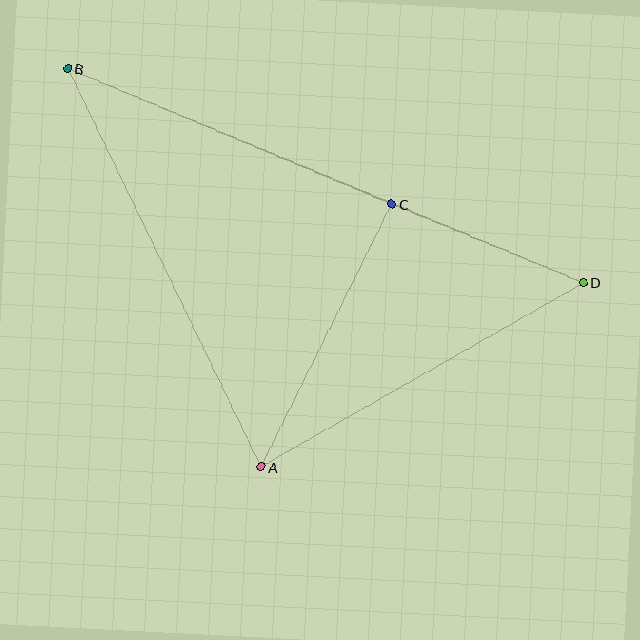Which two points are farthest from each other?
Points B and D are farthest from each other.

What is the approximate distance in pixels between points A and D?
The distance between A and D is approximately 371 pixels.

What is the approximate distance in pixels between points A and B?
The distance between A and B is approximately 443 pixels.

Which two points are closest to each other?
Points C and D are closest to each other.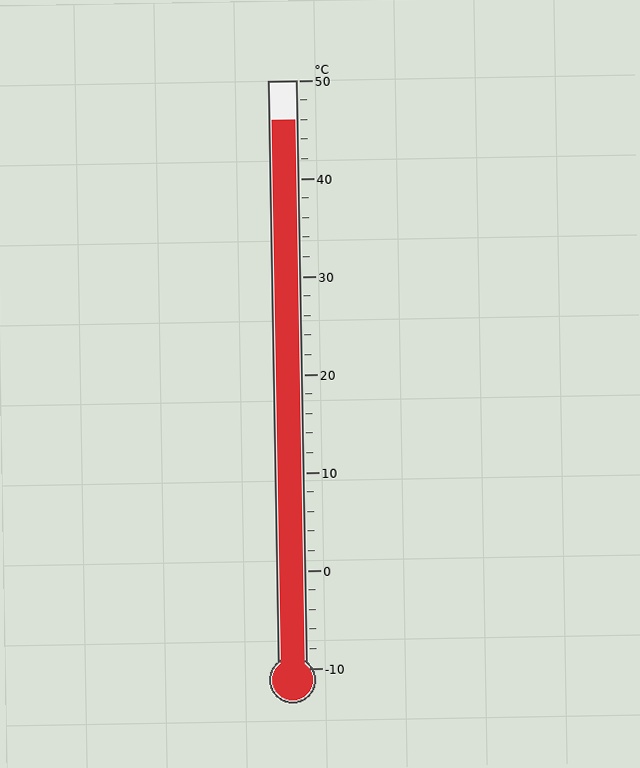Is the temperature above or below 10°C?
The temperature is above 10°C.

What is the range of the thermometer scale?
The thermometer scale ranges from -10°C to 50°C.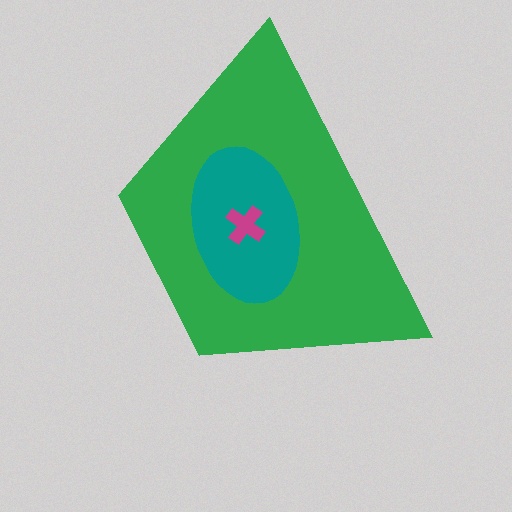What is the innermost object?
The magenta cross.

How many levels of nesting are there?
3.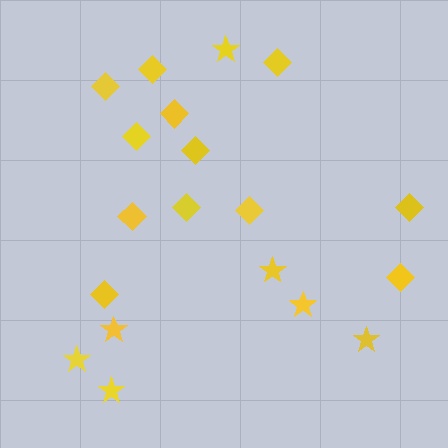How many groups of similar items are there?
There are 2 groups: one group of stars (7) and one group of diamonds (12).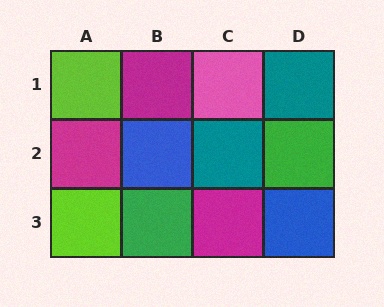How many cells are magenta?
3 cells are magenta.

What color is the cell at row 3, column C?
Magenta.